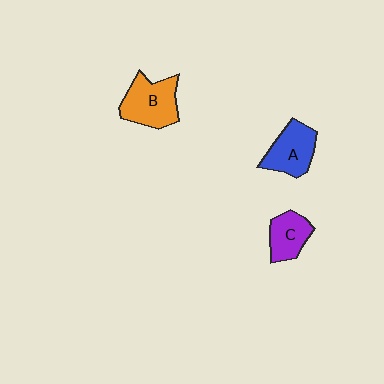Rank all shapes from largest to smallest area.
From largest to smallest: B (orange), A (blue), C (purple).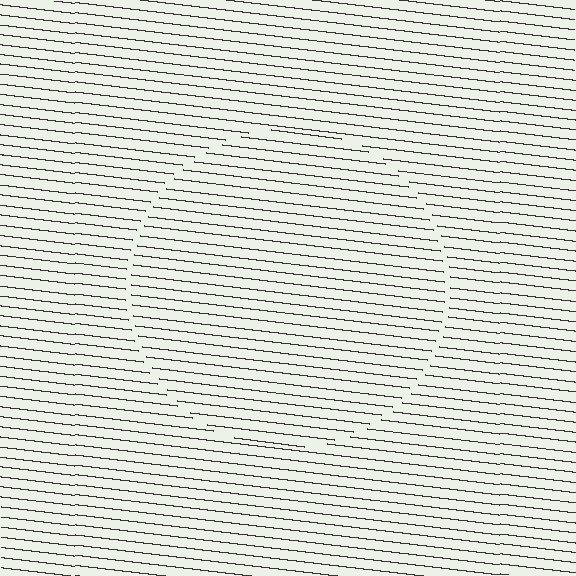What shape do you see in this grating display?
An illusory circle. The interior of the shape contains the same grating, shifted by half a period — the contour is defined by the phase discontinuity where line-ends from the inner and outer gratings abut.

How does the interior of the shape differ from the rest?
The interior of the shape contains the same grating, shifted by half a period — the contour is defined by the phase discontinuity where line-ends from the inner and outer gratings abut.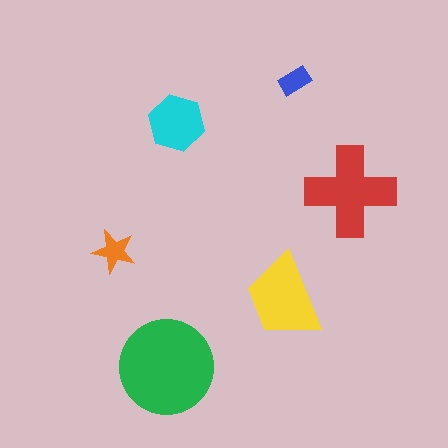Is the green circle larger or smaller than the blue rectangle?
Larger.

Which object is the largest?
The green circle.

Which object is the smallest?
The blue rectangle.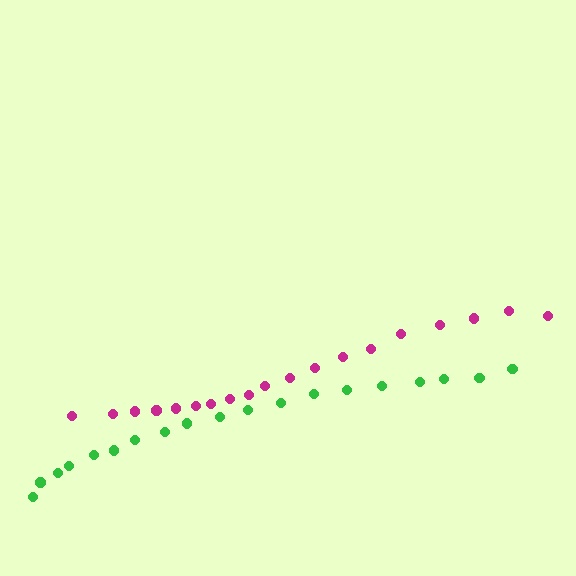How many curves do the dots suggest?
There are 2 distinct paths.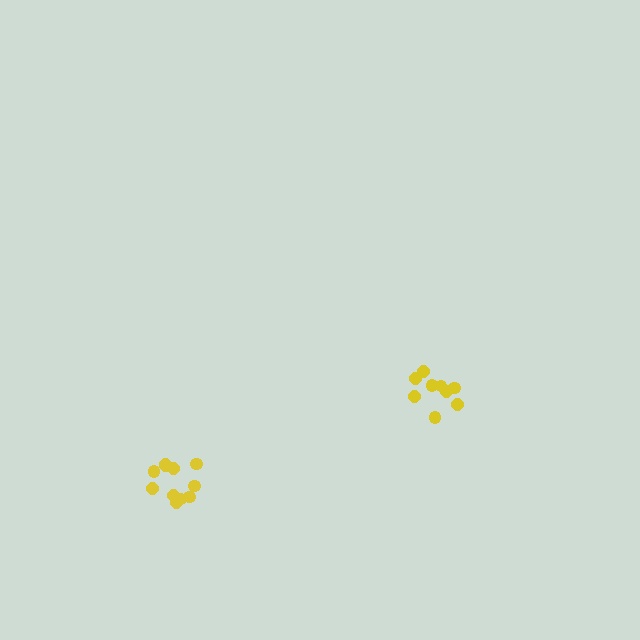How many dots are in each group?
Group 1: 9 dots, Group 2: 11 dots (20 total).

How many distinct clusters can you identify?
There are 2 distinct clusters.